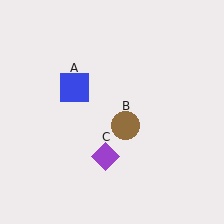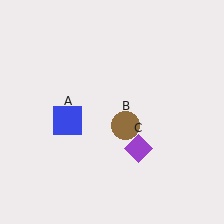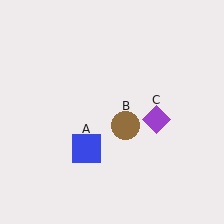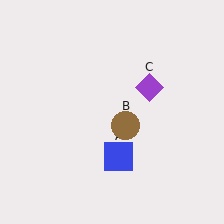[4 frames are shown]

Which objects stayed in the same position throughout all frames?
Brown circle (object B) remained stationary.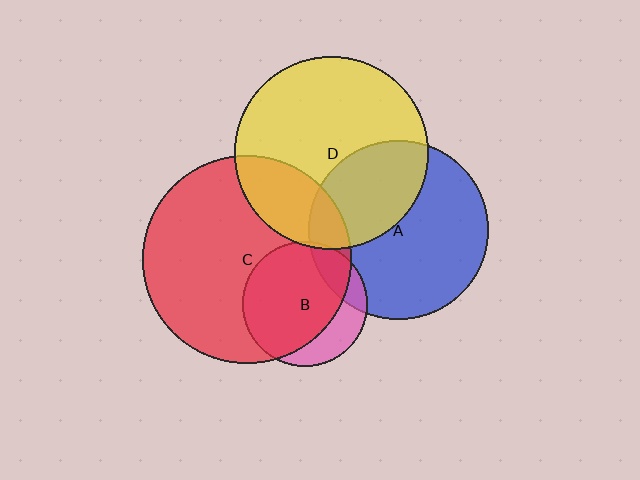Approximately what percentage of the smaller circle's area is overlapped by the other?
Approximately 15%.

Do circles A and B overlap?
Yes.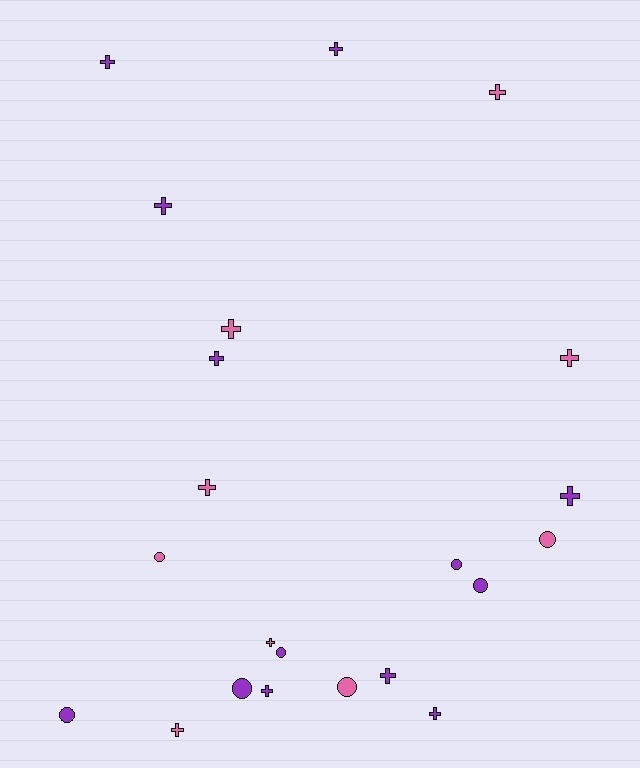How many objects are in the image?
There are 22 objects.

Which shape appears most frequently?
Cross, with 14 objects.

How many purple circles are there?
There are 5 purple circles.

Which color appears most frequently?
Purple, with 13 objects.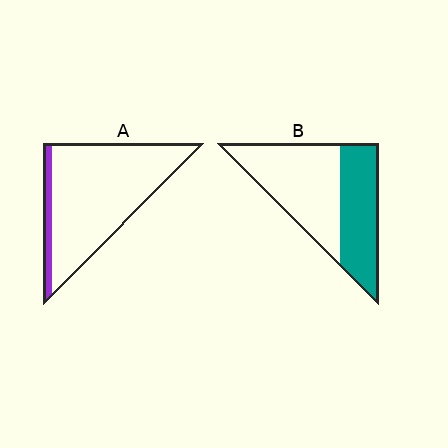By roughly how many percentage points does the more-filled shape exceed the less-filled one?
By roughly 30 percentage points (B over A).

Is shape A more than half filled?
No.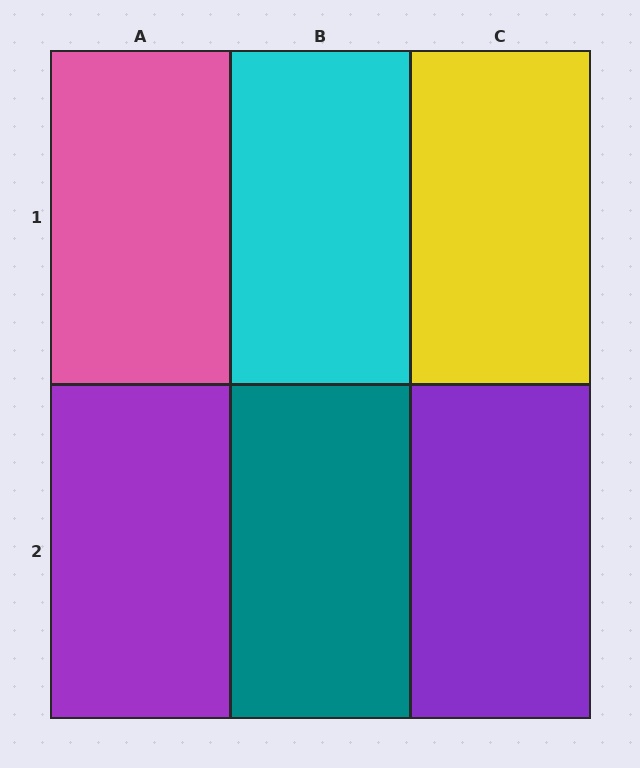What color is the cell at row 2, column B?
Teal.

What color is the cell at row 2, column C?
Purple.